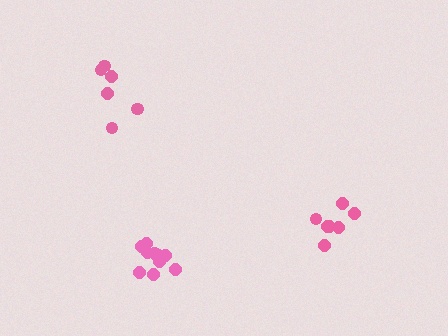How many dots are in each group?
Group 1: 7 dots, Group 2: 11 dots, Group 3: 6 dots (24 total).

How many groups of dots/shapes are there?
There are 3 groups.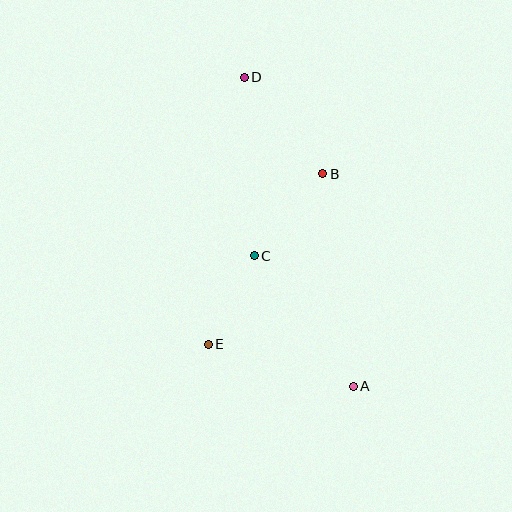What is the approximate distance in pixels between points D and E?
The distance between D and E is approximately 270 pixels.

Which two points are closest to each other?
Points C and E are closest to each other.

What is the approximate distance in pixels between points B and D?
The distance between B and D is approximately 124 pixels.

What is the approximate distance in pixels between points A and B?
The distance between A and B is approximately 215 pixels.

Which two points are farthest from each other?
Points A and D are farthest from each other.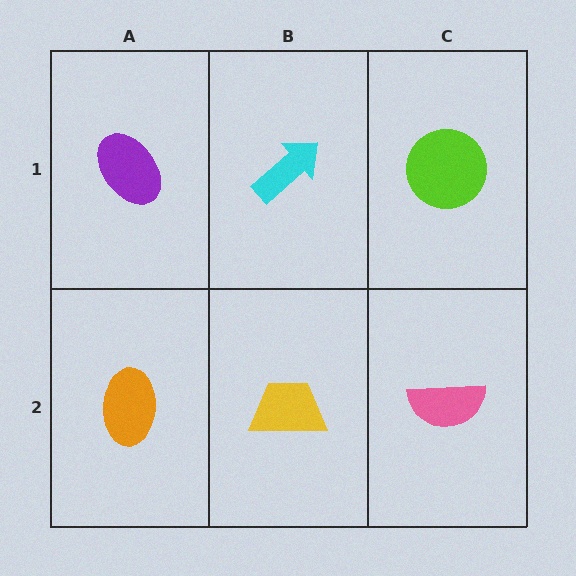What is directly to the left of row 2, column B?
An orange ellipse.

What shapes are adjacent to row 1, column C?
A pink semicircle (row 2, column C), a cyan arrow (row 1, column B).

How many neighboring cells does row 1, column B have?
3.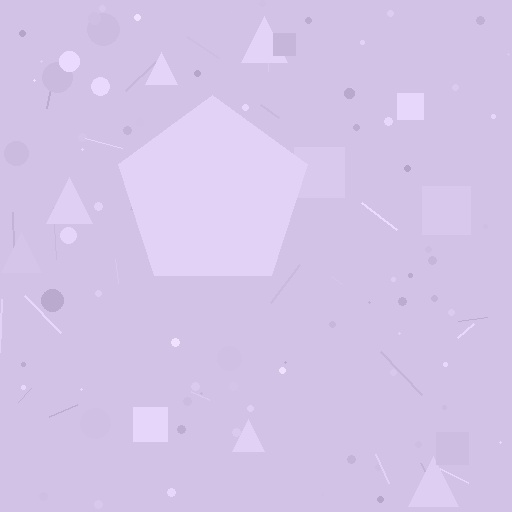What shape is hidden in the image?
A pentagon is hidden in the image.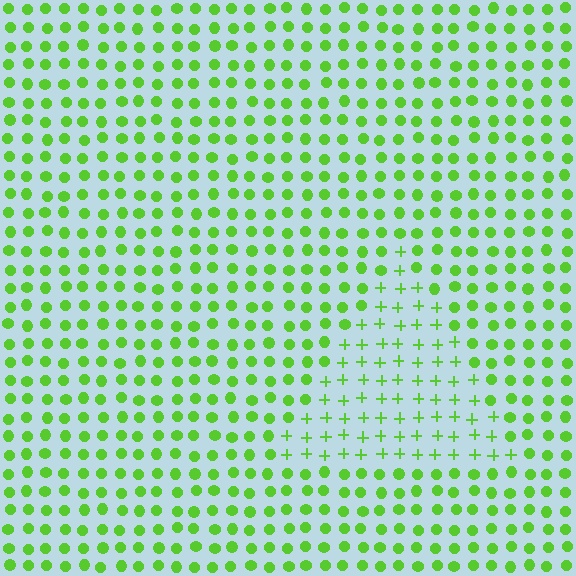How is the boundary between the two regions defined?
The boundary is defined by a change in element shape: plus signs inside vs. circles outside. All elements share the same color and spacing.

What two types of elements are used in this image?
The image uses plus signs inside the triangle region and circles outside it.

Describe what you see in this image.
The image is filled with small lime elements arranged in a uniform grid. A triangle-shaped region contains plus signs, while the surrounding area contains circles. The boundary is defined purely by the change in element shape.